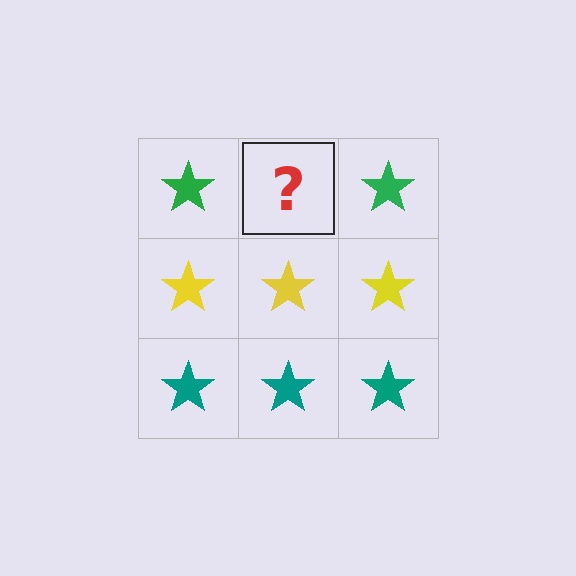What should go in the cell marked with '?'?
The missing cell should contain a green star.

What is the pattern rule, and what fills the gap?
The rule is that each row has a consistent color. The gap should be filled with a green star.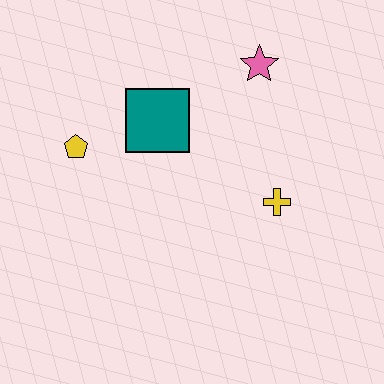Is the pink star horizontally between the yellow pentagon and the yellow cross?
Yes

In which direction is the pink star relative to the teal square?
The pink star is to the right of the teal square.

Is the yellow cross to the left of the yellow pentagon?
No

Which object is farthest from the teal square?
The yellow cross is farthest from the teal square.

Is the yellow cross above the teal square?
No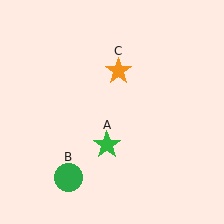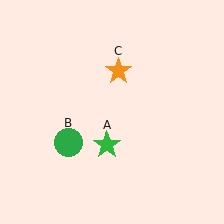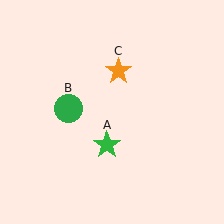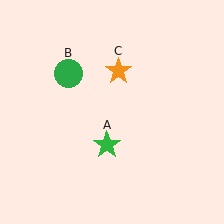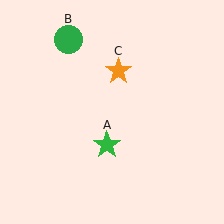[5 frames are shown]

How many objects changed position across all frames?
1 object changed position: green circle (object B).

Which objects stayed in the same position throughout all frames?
Green star (object A) and orange star (object C) remained stationary.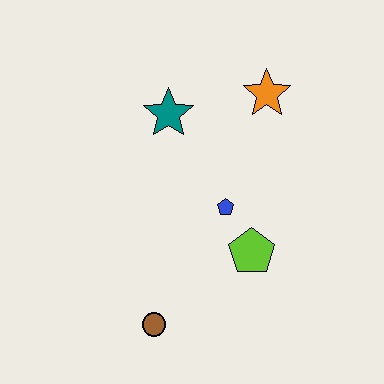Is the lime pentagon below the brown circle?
No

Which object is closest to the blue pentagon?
The lime pentagon is closest to the blue pentagon.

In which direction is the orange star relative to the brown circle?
The orange star is above the brown circle.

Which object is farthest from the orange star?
The brown circle is farthest from the orange star.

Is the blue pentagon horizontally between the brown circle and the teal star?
No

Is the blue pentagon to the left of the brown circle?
No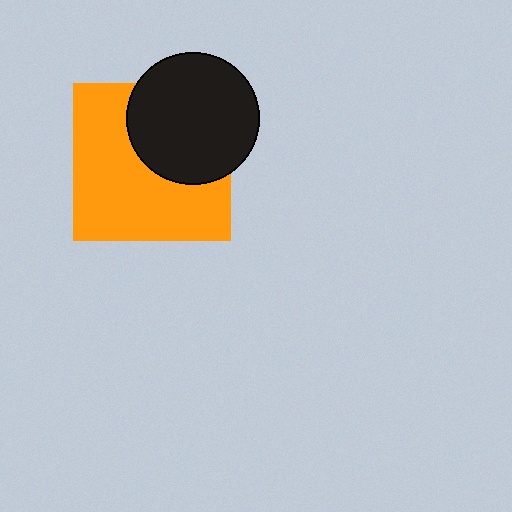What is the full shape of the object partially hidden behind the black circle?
The partially hidden object is an orange square.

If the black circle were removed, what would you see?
You would see the complete orange square.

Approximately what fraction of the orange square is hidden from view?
Roughly 38% of the orange square is hidden behind the black circle.